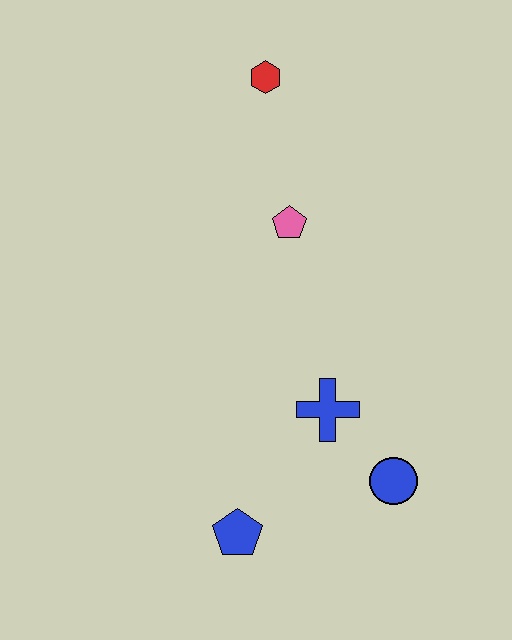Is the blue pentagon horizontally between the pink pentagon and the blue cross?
No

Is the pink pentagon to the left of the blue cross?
Yes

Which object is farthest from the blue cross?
The red hexagon is farthest from the blue cross.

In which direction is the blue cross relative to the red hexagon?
The blue cross is below the red hexagon.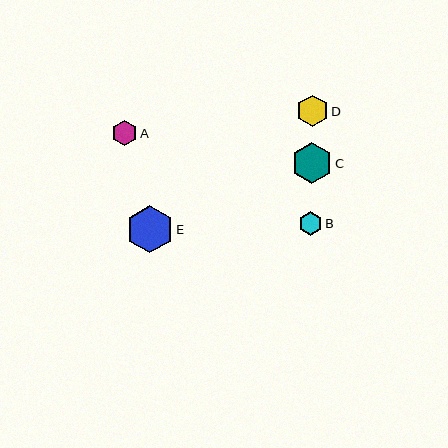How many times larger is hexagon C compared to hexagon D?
Hexagon C is approximately 1.3 times the size of hexagon D.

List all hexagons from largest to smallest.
From largest to smallest: E, C, D, A, B.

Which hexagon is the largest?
Hexagon E is the largest with a size of approximately 47 pixels.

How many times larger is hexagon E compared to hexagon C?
Hexagon E is approximately 1.2 times the size of hexagon C.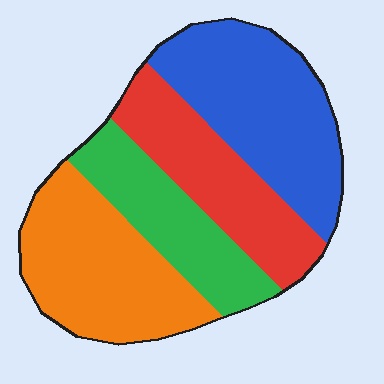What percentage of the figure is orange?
Orange covers about 30% of the figure.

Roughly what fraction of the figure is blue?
Blue takes up about one third (1/3) of the figure.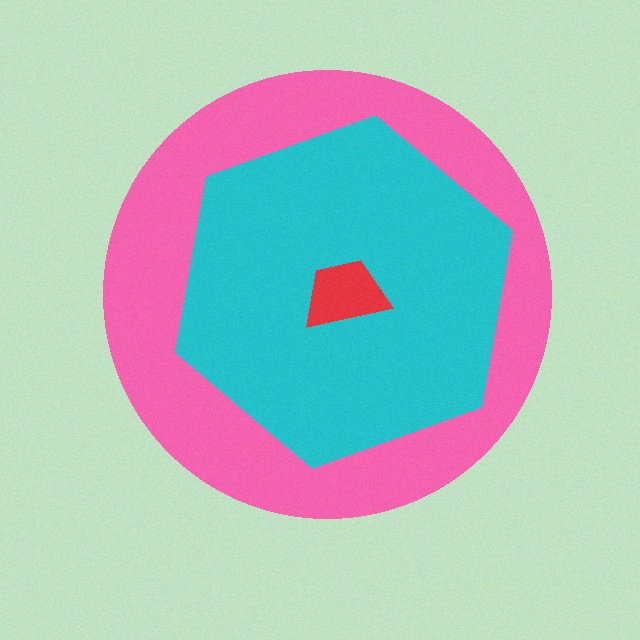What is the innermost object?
The red trapezoid.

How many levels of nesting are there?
3.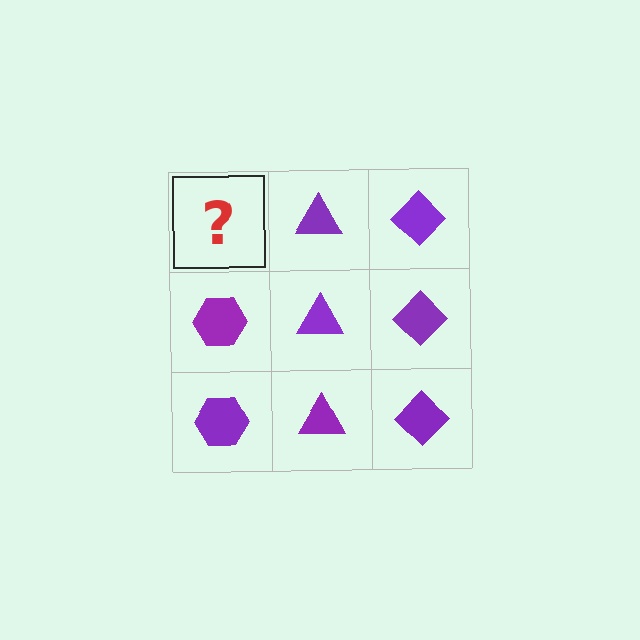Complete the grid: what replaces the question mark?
The question mark should be replaced with a purple hexagon.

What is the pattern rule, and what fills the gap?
The rule is that each column has a consistent shape. The gap should be filled with a purple hexagon.